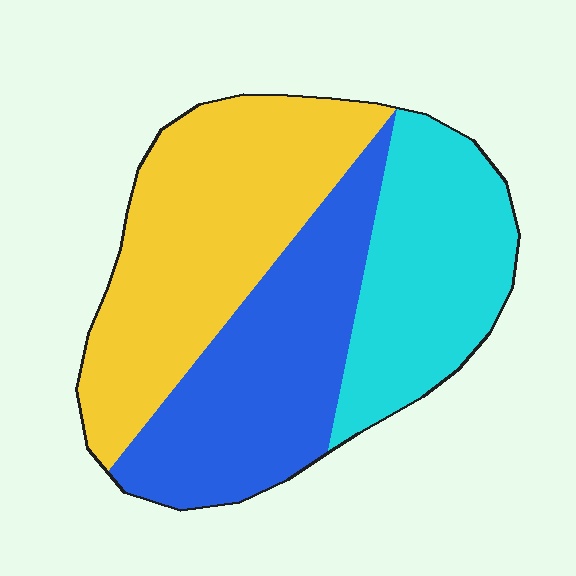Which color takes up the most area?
Yellow, at roughly 40%.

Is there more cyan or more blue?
Blue.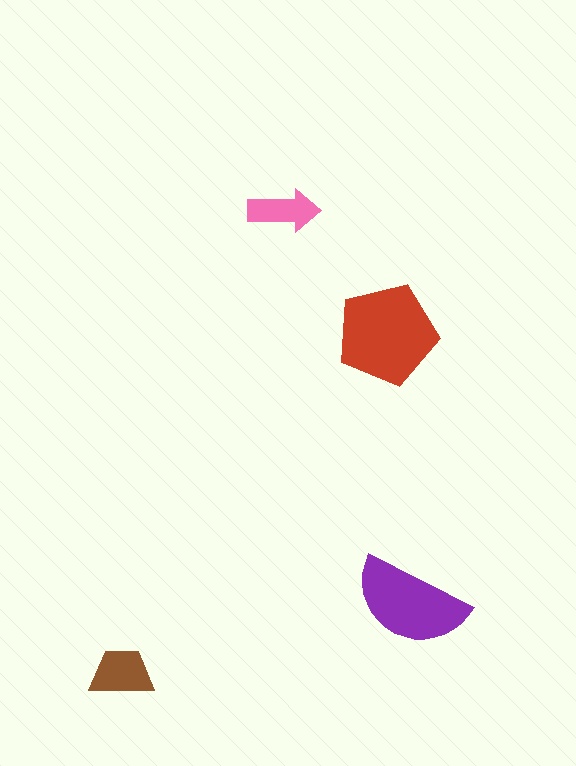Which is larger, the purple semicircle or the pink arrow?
The purple semicircle.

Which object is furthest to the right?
The purple semicircle is rightmost.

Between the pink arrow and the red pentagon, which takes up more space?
The red pentagon.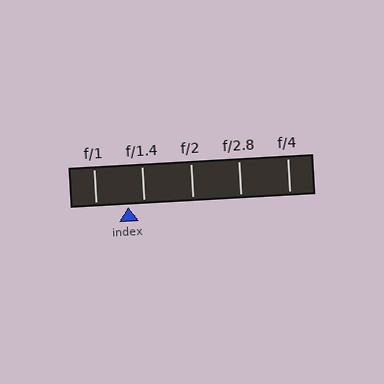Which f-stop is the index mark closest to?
The index mark is closest to f/1.4.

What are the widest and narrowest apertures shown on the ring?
The widest aperture shown is f/1 and the narrowest is f/4.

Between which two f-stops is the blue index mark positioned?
The index mark is between f/1 and f/1.4.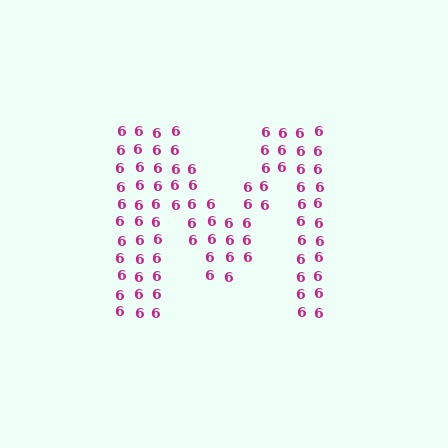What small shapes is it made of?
It is made of small digit 6's.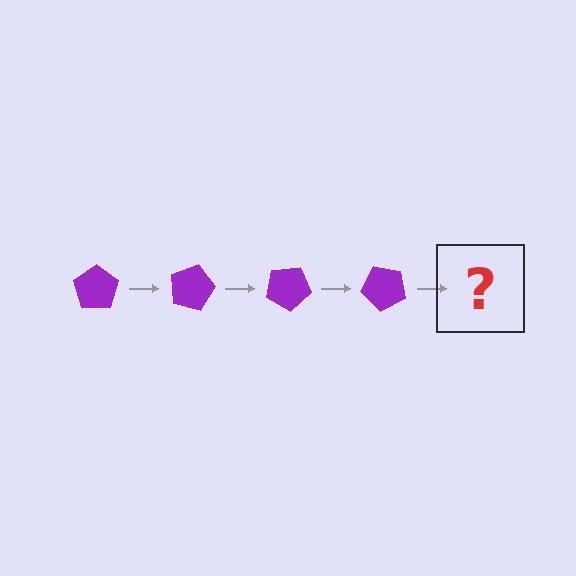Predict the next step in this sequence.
The next step is a purple pentagon rotated 60 degrees.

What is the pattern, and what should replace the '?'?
The pattern is that the pentagon rotates 15 degrees each step. The '?' should be a purple pentagon rotated 60 degrees.